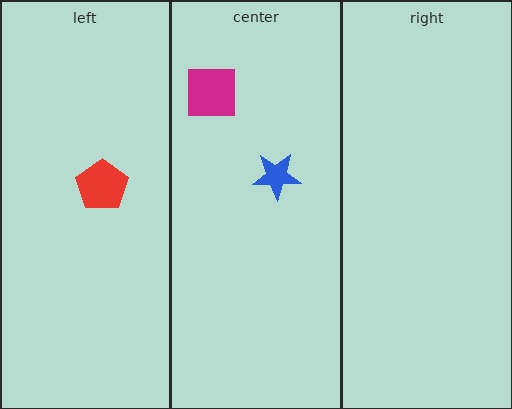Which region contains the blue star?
The center region.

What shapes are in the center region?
The blue star, the magenta square.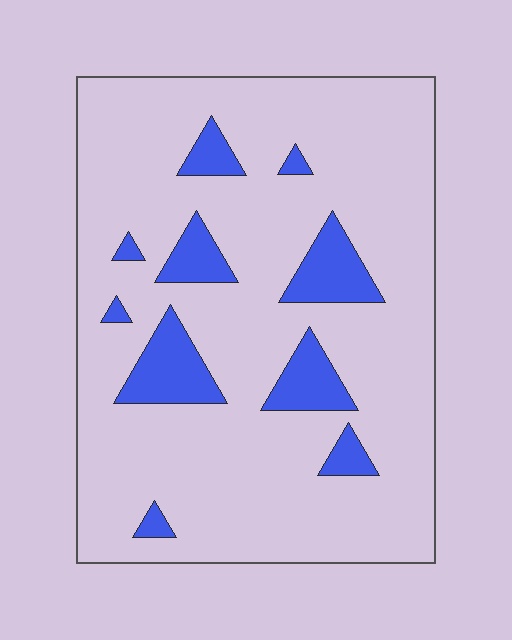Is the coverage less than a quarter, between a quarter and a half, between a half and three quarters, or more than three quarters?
Less than a quarter.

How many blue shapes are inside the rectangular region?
10.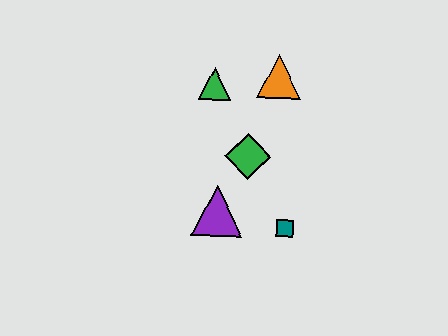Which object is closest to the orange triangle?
The green triangle is closest to the orange triangle.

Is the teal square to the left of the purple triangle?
No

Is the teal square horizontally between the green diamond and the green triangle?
No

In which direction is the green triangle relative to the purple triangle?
The green triangle is above the purple triangle.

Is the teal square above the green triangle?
No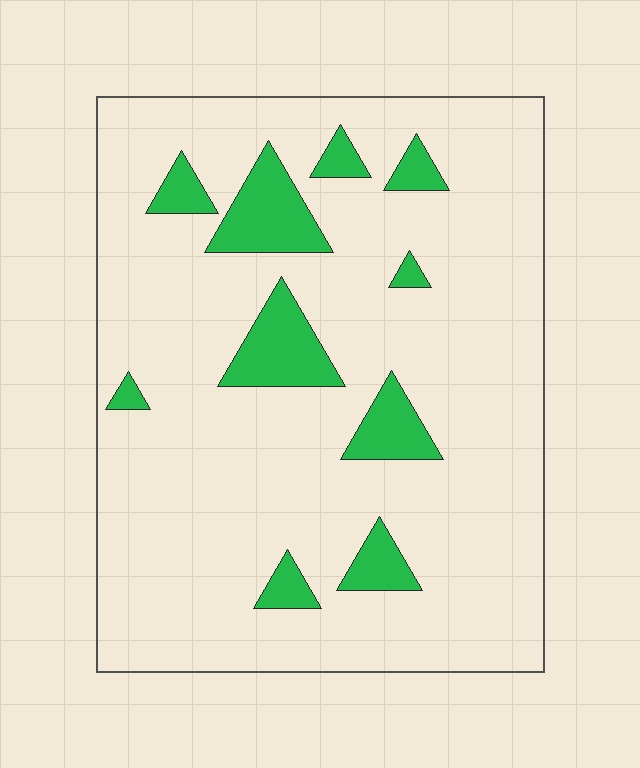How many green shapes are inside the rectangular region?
10.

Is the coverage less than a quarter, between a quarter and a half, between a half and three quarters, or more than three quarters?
Less than a quarter.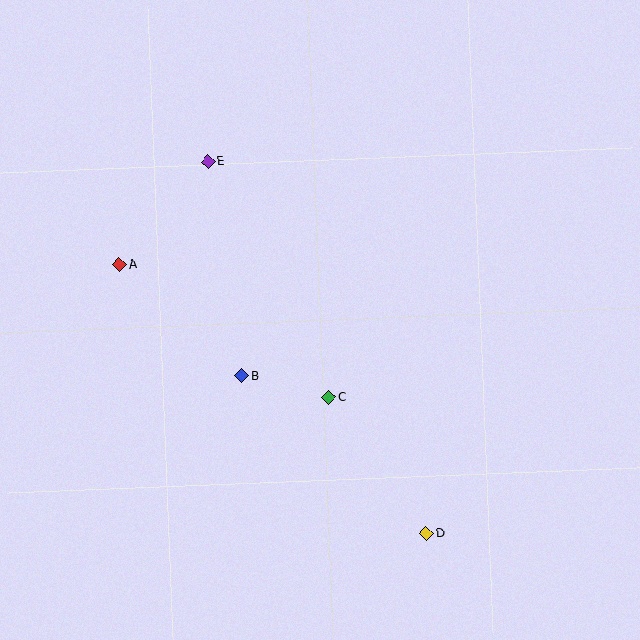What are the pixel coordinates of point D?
Point D is at (427, 534).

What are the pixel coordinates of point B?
Point B is at (242, 376).